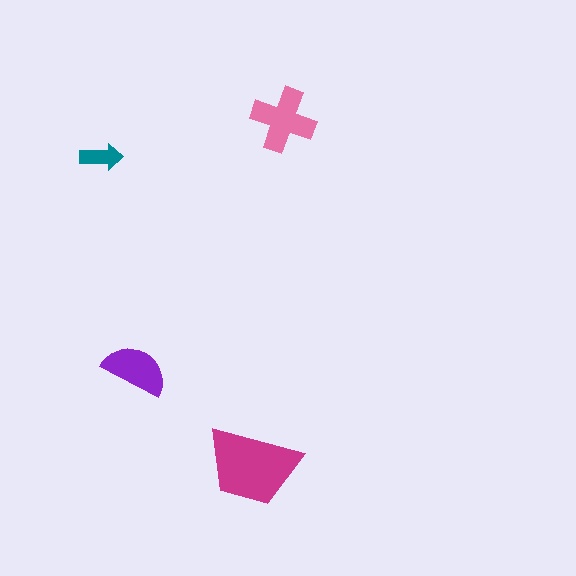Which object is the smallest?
The teal arrow.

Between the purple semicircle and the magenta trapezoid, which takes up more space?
The magenta trapezoid.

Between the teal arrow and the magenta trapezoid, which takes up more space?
The magenta trapezoid.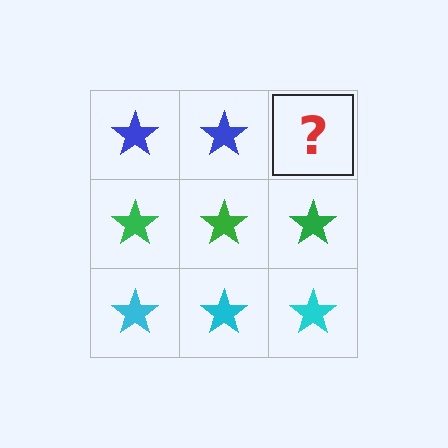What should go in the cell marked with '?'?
The missing cell should contain a blue star.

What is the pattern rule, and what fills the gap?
The rule is that each row has a consistent color. The gap should be filled with a blue star.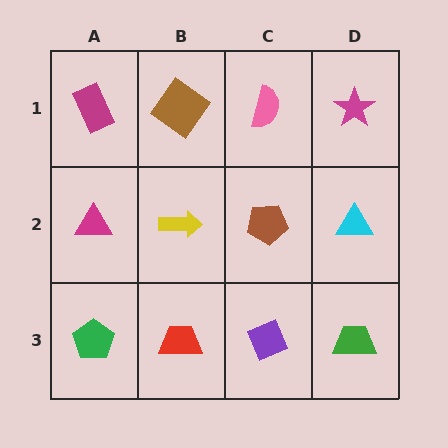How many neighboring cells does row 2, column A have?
3.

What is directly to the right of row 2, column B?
A brown pentagon.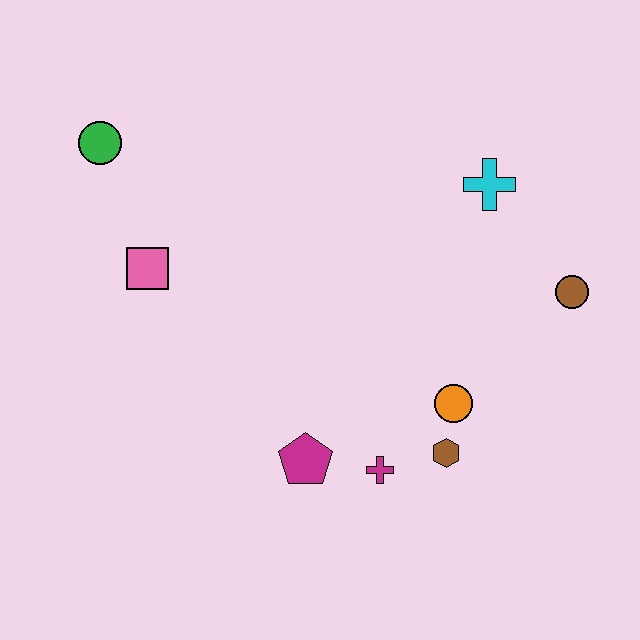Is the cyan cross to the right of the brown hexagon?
Yes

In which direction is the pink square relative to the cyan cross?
The pink square is to the left of the cyan cross.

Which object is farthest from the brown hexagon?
The green circle is farthest from the brown hexagon.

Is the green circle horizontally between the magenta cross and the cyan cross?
No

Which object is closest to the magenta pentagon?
The magenta cross is closest to the magenta pentagon.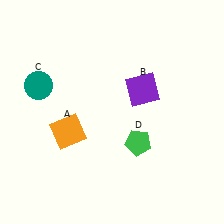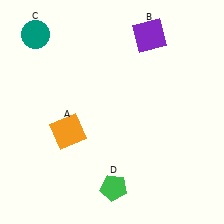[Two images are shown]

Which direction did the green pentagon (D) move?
The green pentagon (D) moved down.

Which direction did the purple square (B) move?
The purple square (B) moved up.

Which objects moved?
The objects that moved are: the purple square (B), the teal circle (C), the green pentagon (D).